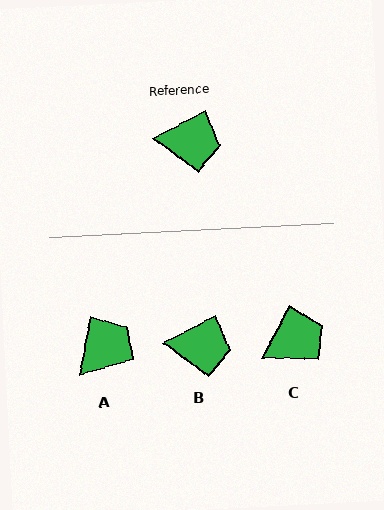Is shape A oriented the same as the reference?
No, it is off by about 52 degrees.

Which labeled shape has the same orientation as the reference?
B.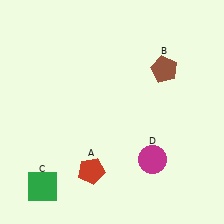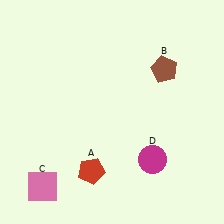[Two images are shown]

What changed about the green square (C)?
In Image 1, C is green. In Image 2, it changed to pink.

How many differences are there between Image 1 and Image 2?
There is 1 difference between the two images.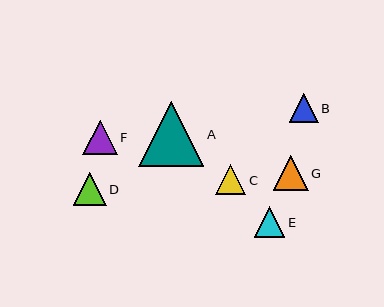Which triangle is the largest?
Triangle A is the largest with a size of approximately 65 pixels.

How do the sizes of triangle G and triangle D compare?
Triangle G and triangle D are approximately the same size.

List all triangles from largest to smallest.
From largest to smallest: A, G, F, D, E, C, B.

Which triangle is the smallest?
Triangle B is the smallest with a size of approximately 29 pixels.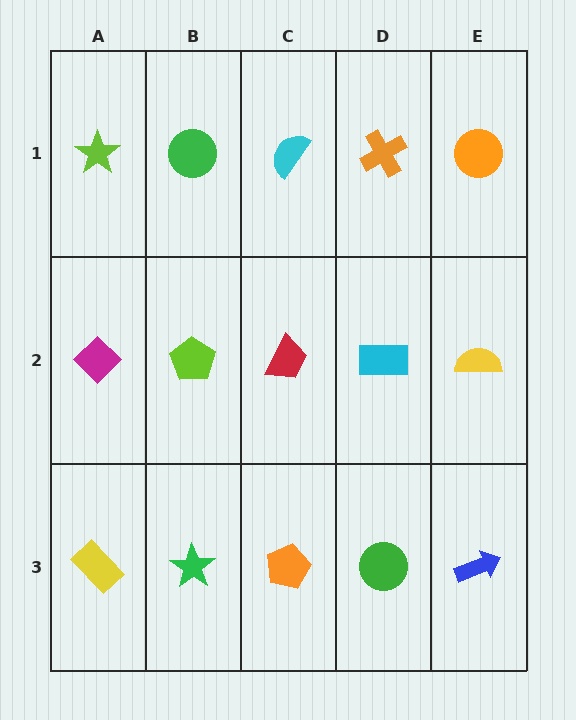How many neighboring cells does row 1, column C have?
3.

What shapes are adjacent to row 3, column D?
A cyan rectangle (row 2, column D), an orange pentagon (row 3, column C), a blue arrow (row 3, column E).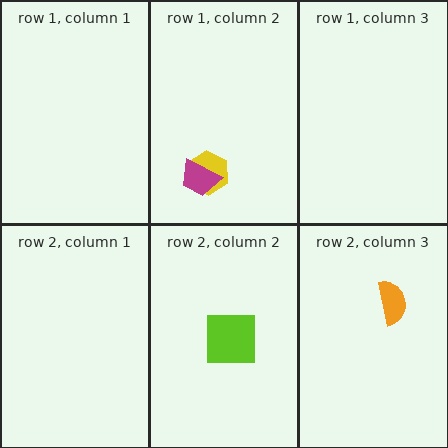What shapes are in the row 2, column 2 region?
The lime square.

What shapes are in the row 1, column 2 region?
The yellow hexagon, the magenta trapezoid.